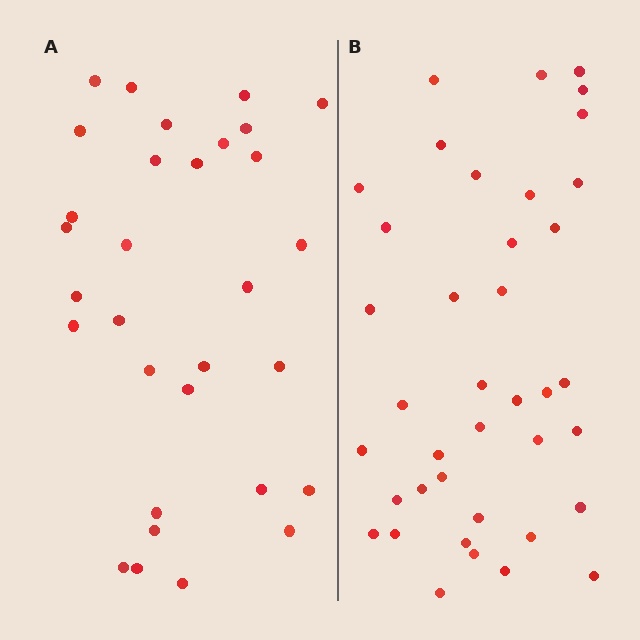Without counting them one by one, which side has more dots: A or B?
Region B (the right region) has more dots.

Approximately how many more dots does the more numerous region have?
Region B has roughly 8 or so more dots than region A.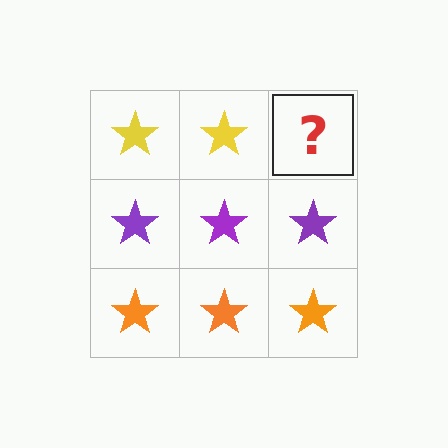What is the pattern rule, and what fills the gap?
The rule is that each row has a consistent color. The gap should be filled with a yellow star.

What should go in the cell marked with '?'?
The missing cell should contain a yellow star.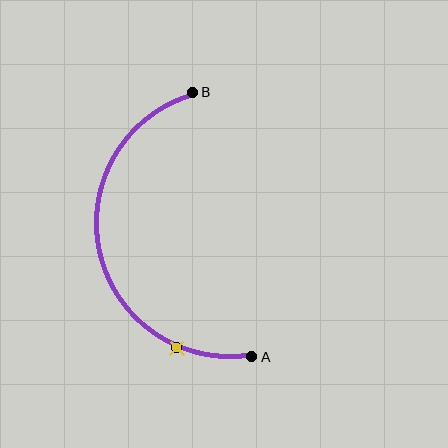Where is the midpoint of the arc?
The arc midpoint is the point on the curve farthest from the straight line joining A and B. It sits to the left of that line.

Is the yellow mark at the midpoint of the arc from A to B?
No. The yellow mark lies on the arc but is closer to endpoint A. The arc midpoint would be at the point on the curve equidistant along the arc from both A and B.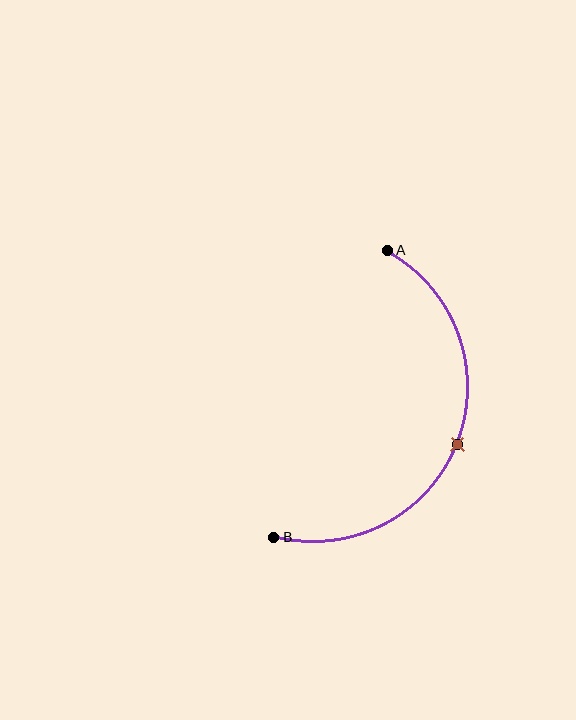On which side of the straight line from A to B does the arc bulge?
The arc bulges to the right of the straight line connecting A and B.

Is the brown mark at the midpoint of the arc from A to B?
Yes. The brown mark lies on the arc at equal arc-length from both A and B — it is the arc midpoint.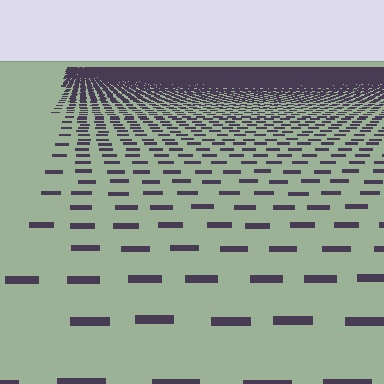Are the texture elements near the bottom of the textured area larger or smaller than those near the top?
Larger. Near the bottom, elements are closer to the viewer and appear at a bigger on-screen size.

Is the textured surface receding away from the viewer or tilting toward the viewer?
The surface is receding away from the viewer. Texture elements get smaller and denser toward the top.